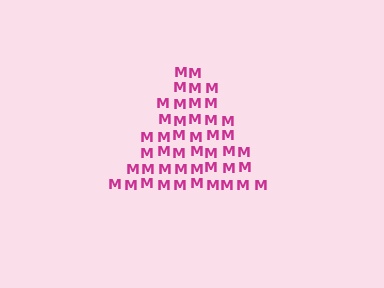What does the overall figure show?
The overall figure shows a triangle.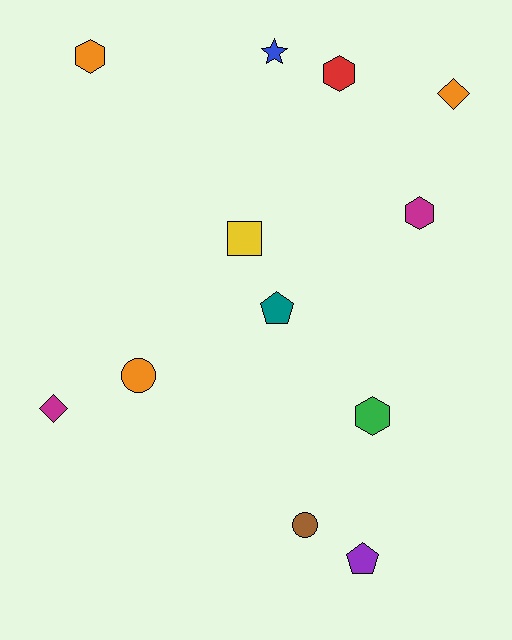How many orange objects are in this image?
There are 3 orange objects.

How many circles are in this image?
There are 2 circles.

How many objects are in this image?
There are 12 objects.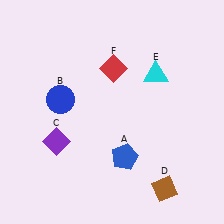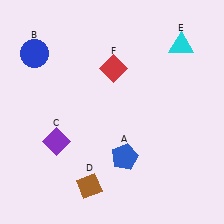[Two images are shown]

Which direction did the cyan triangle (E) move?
The cyan triangle (E) moved up.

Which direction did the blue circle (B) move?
The blue circle (B) moved up.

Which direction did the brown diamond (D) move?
The brown diamond (D) moved left.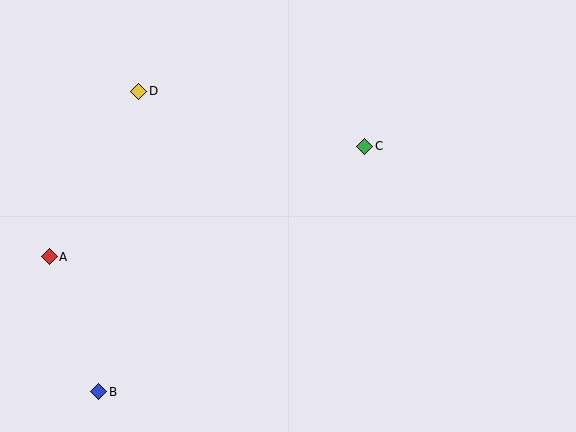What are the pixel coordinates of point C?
Point C is at (365, 146).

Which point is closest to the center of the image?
Point C at (365, 146) is closest to the center.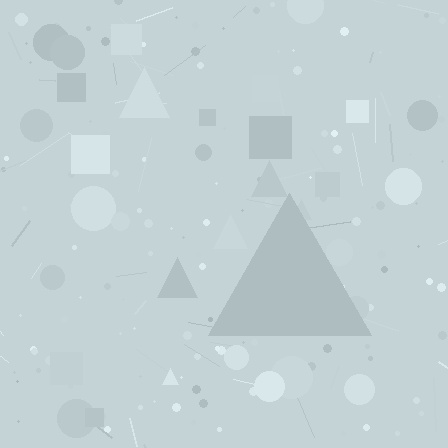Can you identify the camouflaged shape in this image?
The camouflaged shape is a triangle.